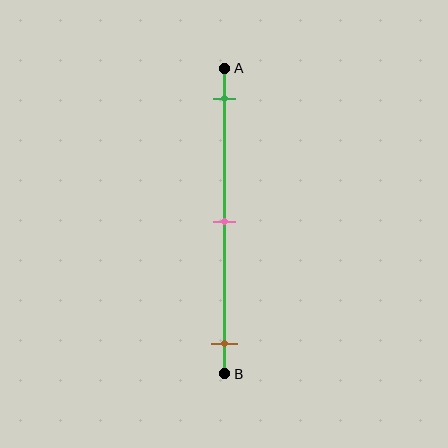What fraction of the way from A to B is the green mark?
The green mark is approximately 10% (0.1) of the way from A to B.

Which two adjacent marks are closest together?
The green and pink marks are the closest adjacent pair.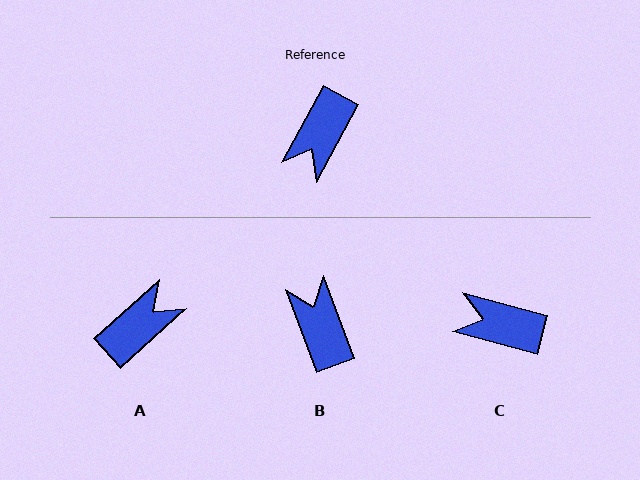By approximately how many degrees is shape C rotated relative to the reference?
Approximately 76 degrees clockwise.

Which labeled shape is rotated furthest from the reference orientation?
A, about 161 degrees away.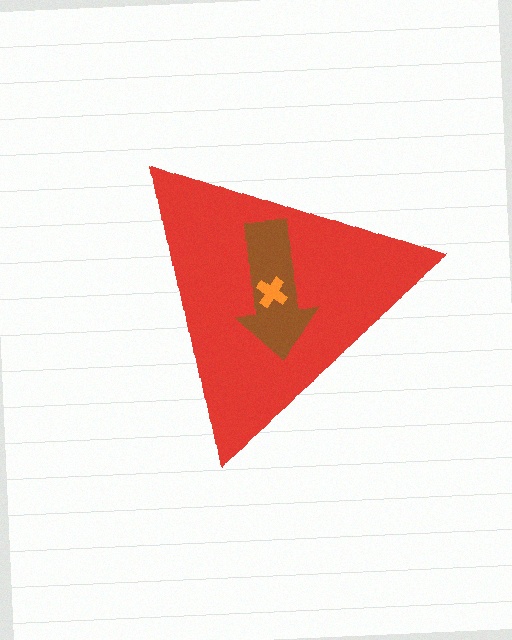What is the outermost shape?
The red triangle.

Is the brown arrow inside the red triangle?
Yes.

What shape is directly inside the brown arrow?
The orange cross.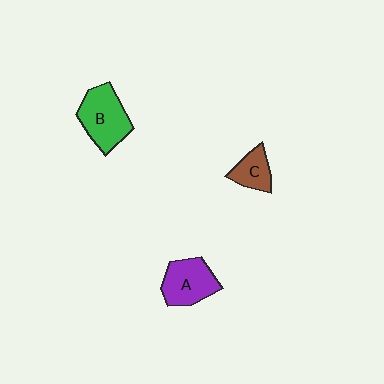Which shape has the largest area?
Shape B (green).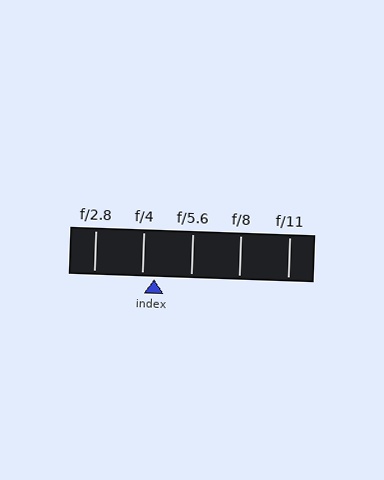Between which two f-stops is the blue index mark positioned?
The index mark is between f/4 and f/5.6.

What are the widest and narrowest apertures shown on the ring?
The widest aperture shown is f/2.8 and the narrowest is f/11.